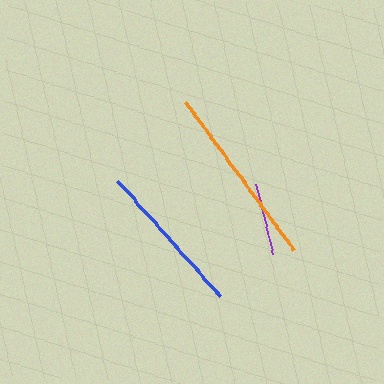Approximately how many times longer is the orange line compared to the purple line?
The orange line is approximately 2.6 times the length of the purple line.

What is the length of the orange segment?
The orange segment is approximately 184 pixels long.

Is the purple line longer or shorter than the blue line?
The blue line is longer than the purple line.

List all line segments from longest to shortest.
From longest to shortest: orange, blue, purple.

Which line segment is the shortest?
The purple line is the shortest at approximately 72 pixels.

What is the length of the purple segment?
The purple segment is approximately 72 pixels long.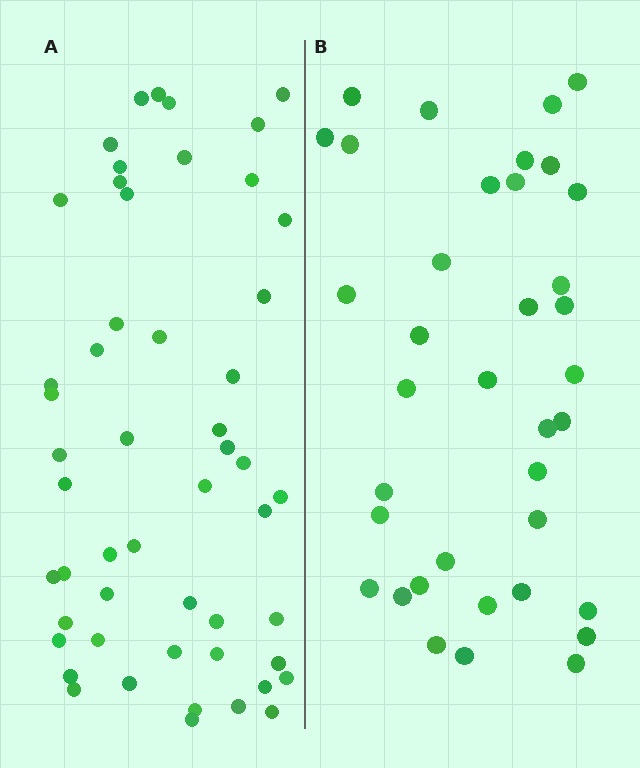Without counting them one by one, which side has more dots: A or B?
Region A (the left region) has more dots.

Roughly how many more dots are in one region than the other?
Region A has approximately 15 more dots than region B.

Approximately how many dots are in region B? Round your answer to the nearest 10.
About 40 dots. (The exact count is 37, which rounds to 40.)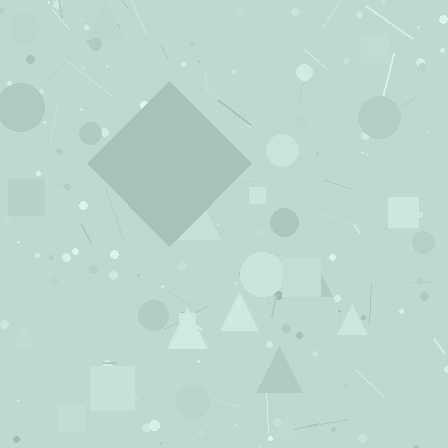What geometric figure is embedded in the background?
A diamond is embedded in the background.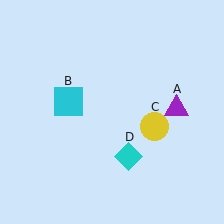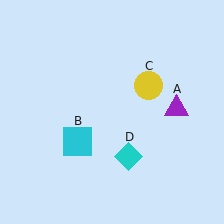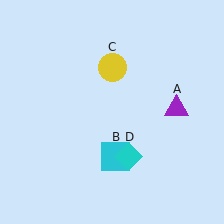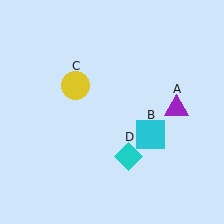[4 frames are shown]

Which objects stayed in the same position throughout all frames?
Purple triangle (object A) and cyan diamond (object D) remained stationary.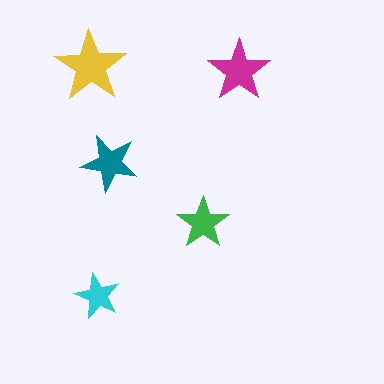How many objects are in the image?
There are 5 objects in the image.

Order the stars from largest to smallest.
the yellow one, the magenta one, the teal one, the green one, the cyan one.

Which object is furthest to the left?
The yellow star is leftmost.